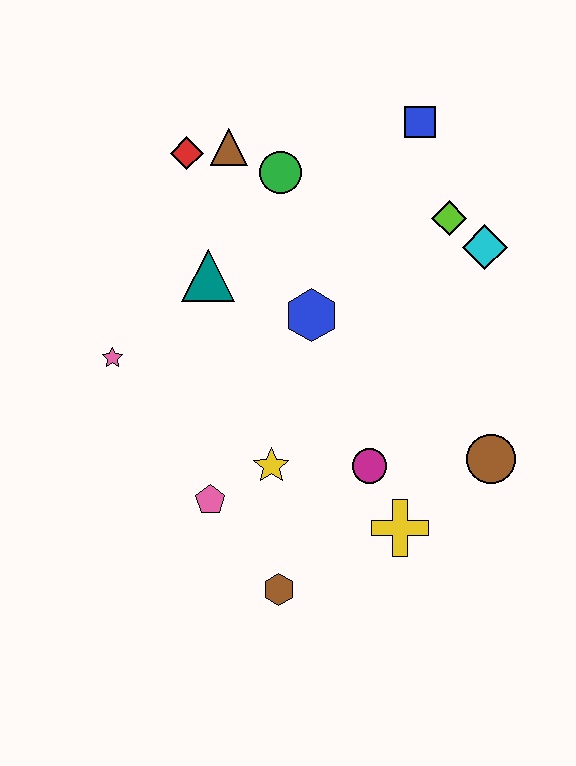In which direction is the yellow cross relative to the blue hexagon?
The yellow cross is below the blue hexagon.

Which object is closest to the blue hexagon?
The teal triangle is closest to the blue hexagon.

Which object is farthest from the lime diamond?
The brown hexagon is farthest from the lime diamond.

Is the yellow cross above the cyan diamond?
No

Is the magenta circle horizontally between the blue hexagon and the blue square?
Yes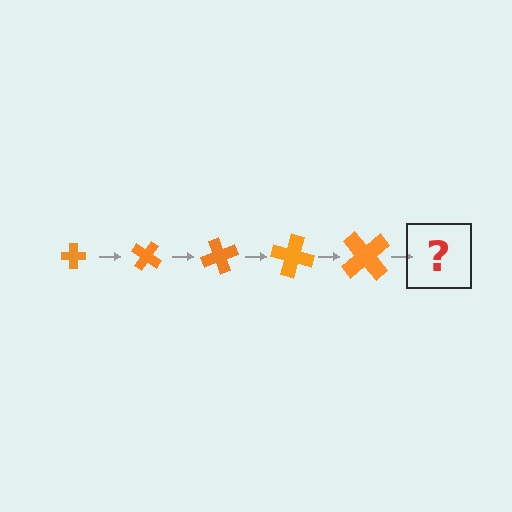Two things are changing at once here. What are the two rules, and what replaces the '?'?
The two rules are that the cross grows larger each step and it rotates 35 degrees each step. The '?' should be a cross, larger than the previous one and rotated 175 degrees from the start.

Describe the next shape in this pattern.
It should be a cross, larger than the previous one and rotated 175 degrees from the start.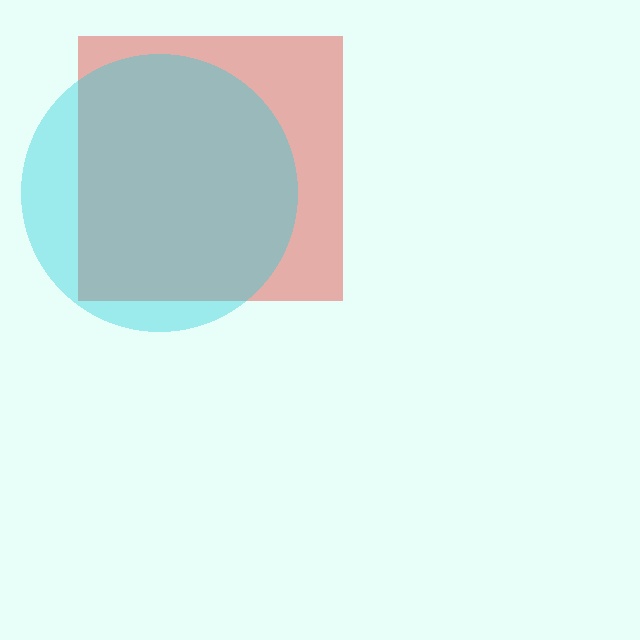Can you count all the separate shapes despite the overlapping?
Yes, there are 2 separate shapes.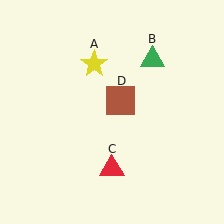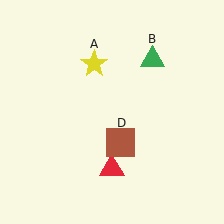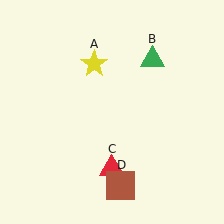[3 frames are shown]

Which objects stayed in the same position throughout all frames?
Yellow star (object A) and green triangle (object B) and red triangle (object C) remained stationary.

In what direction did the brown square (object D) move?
The brown square (object D) moved down.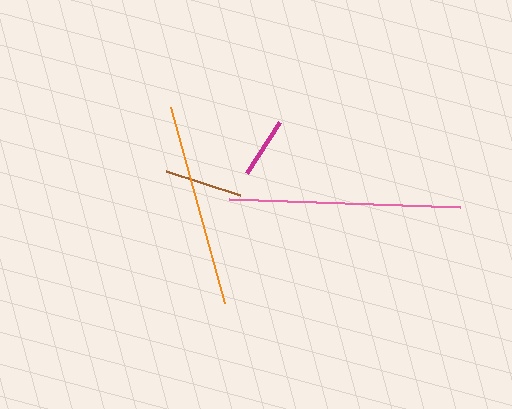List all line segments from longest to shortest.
From longest to shortest: pink, orange, brown, magenta.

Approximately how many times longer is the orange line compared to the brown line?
The orange line is approximately 2.6 times the length of the brown line.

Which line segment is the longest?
The pink line is the longest at approximately 231 pixels.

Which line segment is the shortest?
The magenta line is the shortest at approximately 61 pixels.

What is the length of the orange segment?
The orange segment is approximately 203 pixels long.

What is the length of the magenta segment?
The magenta segment is approximately 61 pixels long.